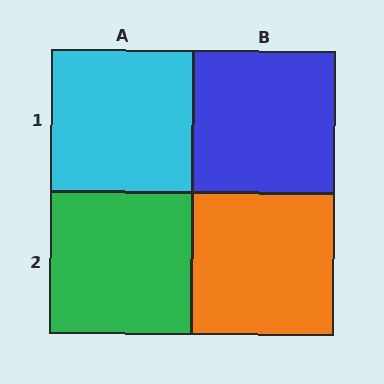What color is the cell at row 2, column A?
Green.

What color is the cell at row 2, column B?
Orange.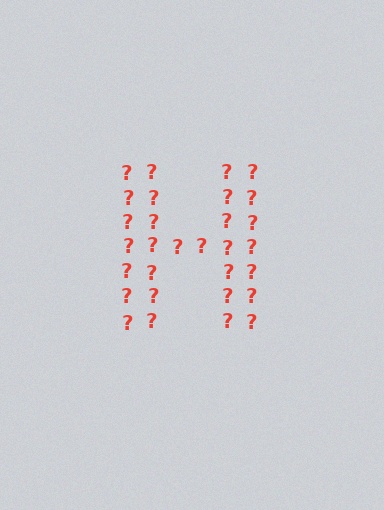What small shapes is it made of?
It is made of small question marks.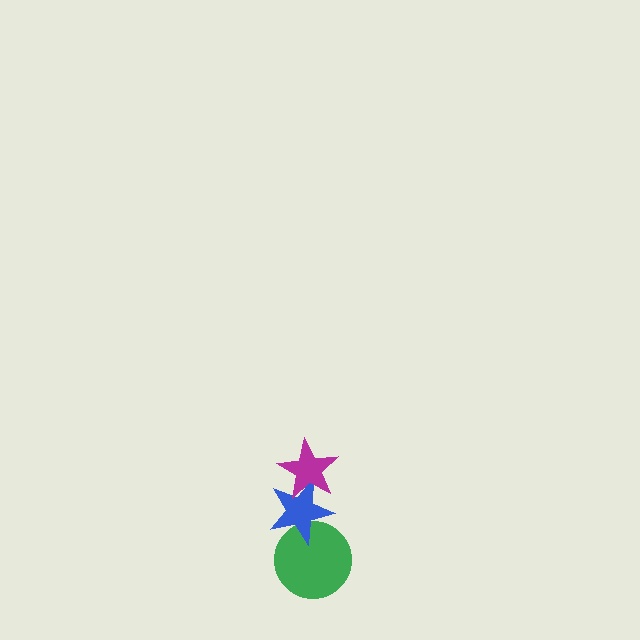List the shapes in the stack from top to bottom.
From top to bottom: the magenta star, the blue star, the green circle.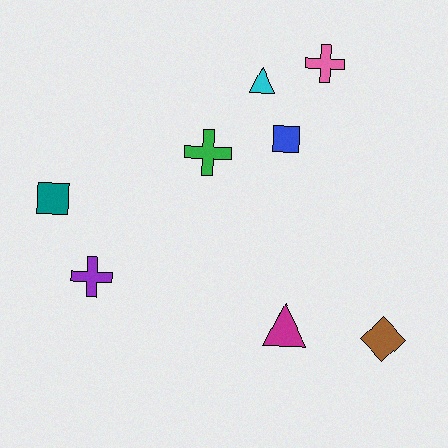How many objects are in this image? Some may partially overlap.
There are 8 objects.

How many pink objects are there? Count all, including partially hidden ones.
There is 1 pink object.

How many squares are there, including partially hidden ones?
There are 2 squares.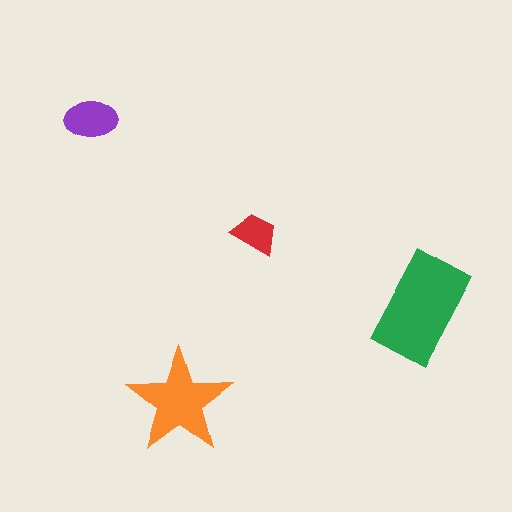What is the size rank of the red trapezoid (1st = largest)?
4th.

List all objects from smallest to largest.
The red trapezoid, the purple ellipse, the orange star, the green rectangle.